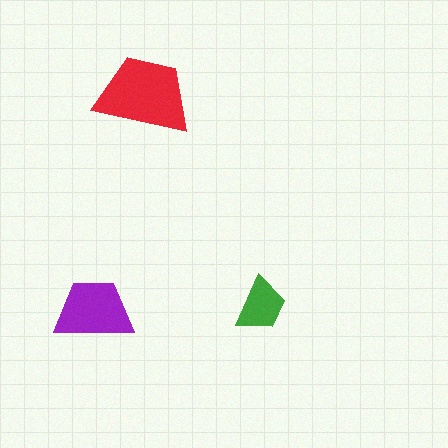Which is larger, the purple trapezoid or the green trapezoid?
The purple one.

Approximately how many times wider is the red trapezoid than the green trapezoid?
About 1.5 times wider.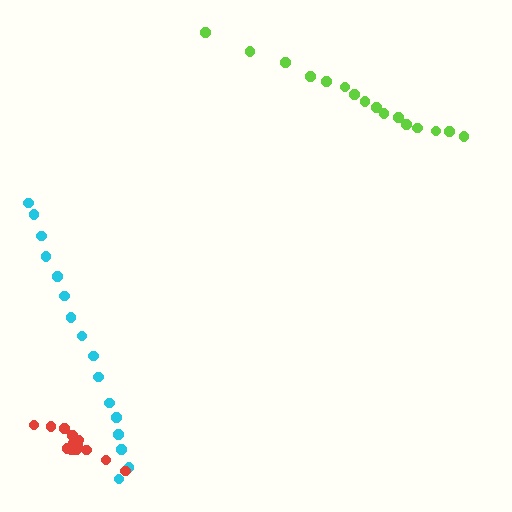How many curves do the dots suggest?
There are 3 distinct paths.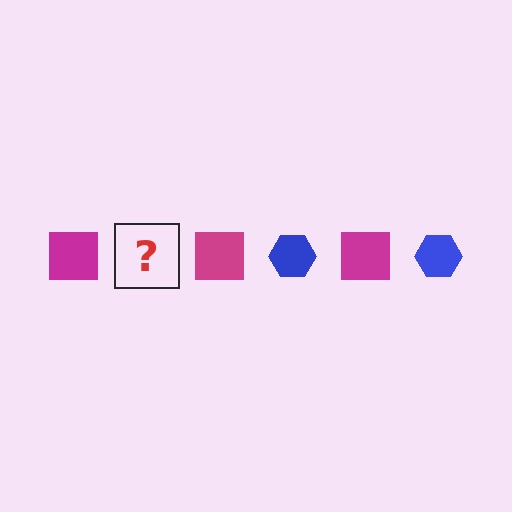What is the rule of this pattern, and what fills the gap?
The rule is that the pattern alternates between magenta square and blue hexagon. The gap should be filled with a blue hexagon.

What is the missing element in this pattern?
The missing element is a blue hexagon.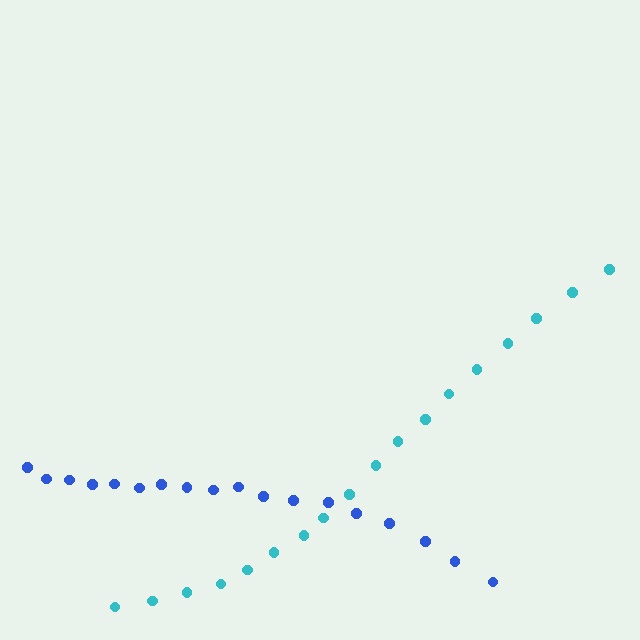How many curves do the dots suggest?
There are 2 distinct paths.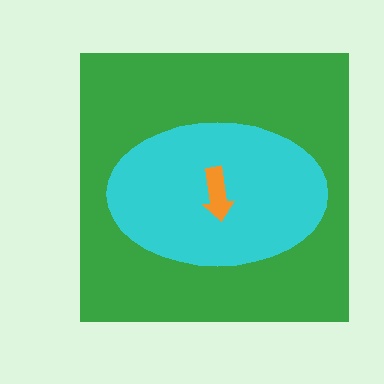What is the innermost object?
The orange arrow.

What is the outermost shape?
The green square.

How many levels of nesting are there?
3.